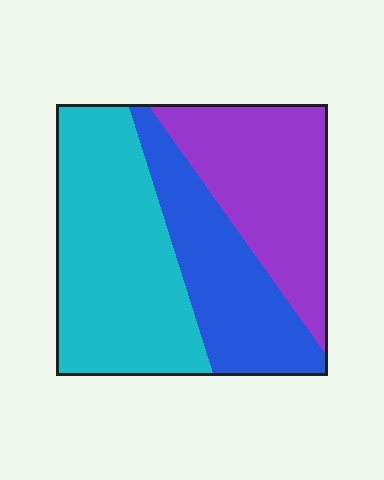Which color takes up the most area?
Cyan, at roughly 40%.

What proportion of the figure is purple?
Purple takes up about one third (1/3) of the figure.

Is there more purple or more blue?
Purple.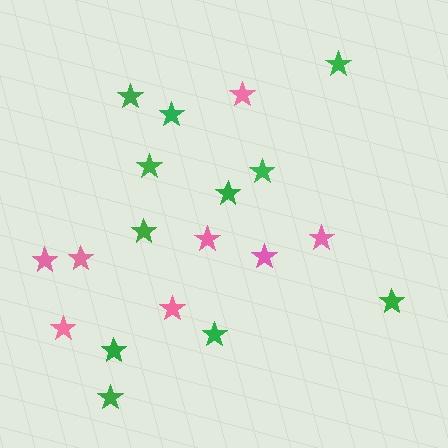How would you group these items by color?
There are 2 groups: one group of green stars (11) and one group of pink stars (8).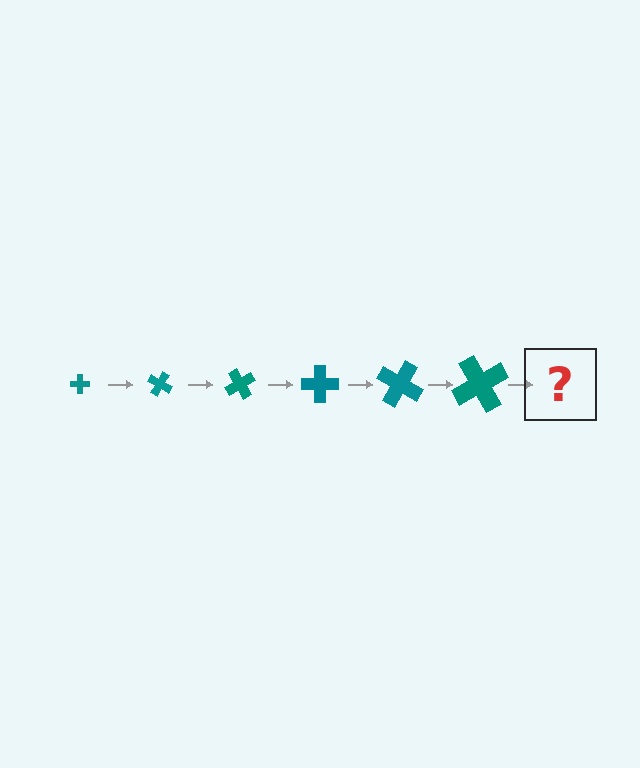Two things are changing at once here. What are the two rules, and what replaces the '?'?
The two rules are that the cross grows larger each step and it rotates 30 degrees each step. The '?' should be a cross, larger than the previous one and rotated 180 degrees from the start.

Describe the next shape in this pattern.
It should be a cross, larger than the previous one and rotated 180 degrees from the start.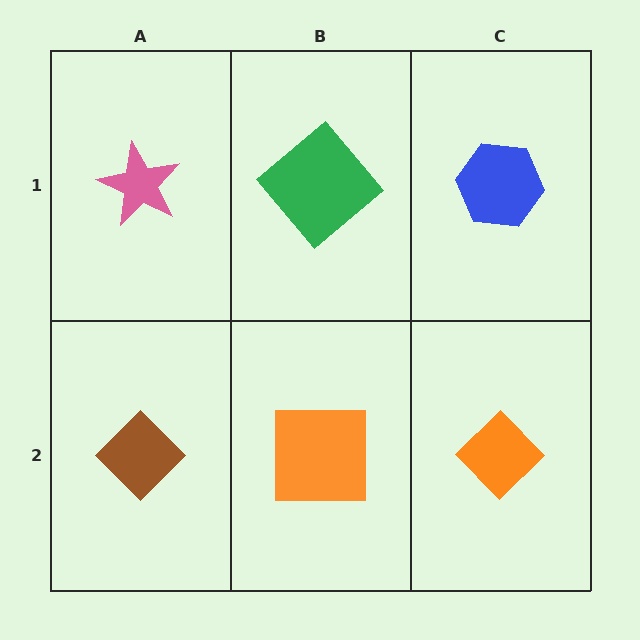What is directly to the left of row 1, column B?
A pink star.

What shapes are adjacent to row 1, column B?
An orange square (row 2, column B), a pink star (row 1, column A), a blue hexagon (row 1, column C).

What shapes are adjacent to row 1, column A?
A brown diamond (row 2, column A), a green diamond (row 1, column B).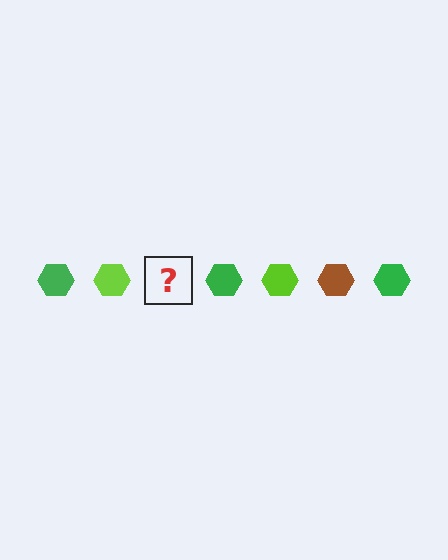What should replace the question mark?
The question mark should be replaced with a brown hexagon.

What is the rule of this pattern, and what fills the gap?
The rule is that the pattern cycles through green, lime, brown hexagons. The gap should be filled with a brown hexagon.